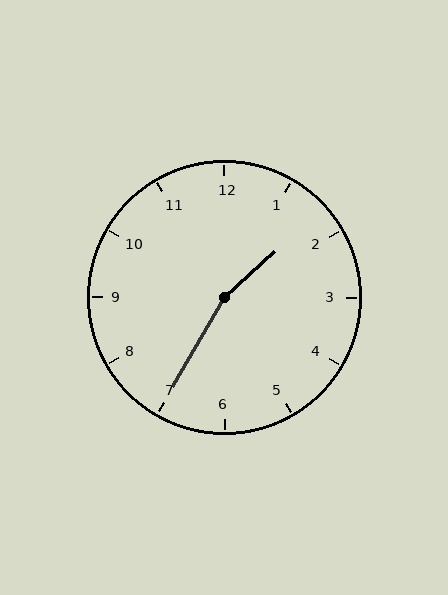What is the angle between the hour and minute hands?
Approximately 162 degrees.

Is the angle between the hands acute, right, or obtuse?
It is obtuse.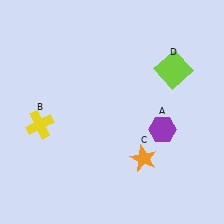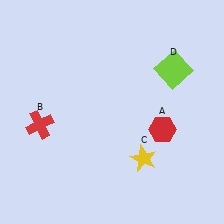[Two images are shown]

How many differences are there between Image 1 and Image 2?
There are 3 differences between the two images.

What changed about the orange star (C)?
In Image 1, C is orange. In Image 2, it changed to yellow.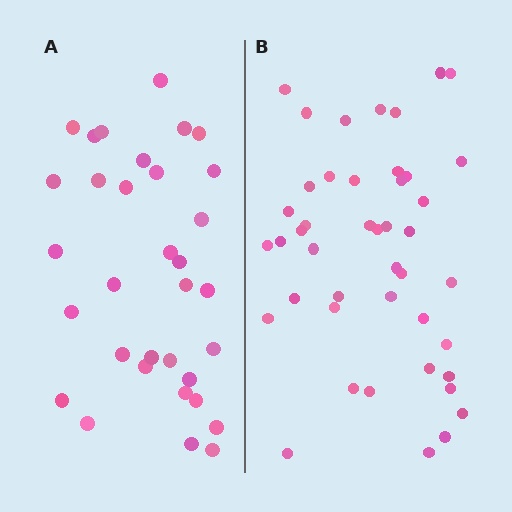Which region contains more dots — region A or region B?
Region B (the right region) has more dots.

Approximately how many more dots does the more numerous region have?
Region B has roughly 12 or so more dots than region A.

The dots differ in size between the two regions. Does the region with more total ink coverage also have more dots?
No. Region A has more total ink coverage because its dots are larger, but region B actually contains more individual dots. Total area can be misleading — the number of items is what matters here.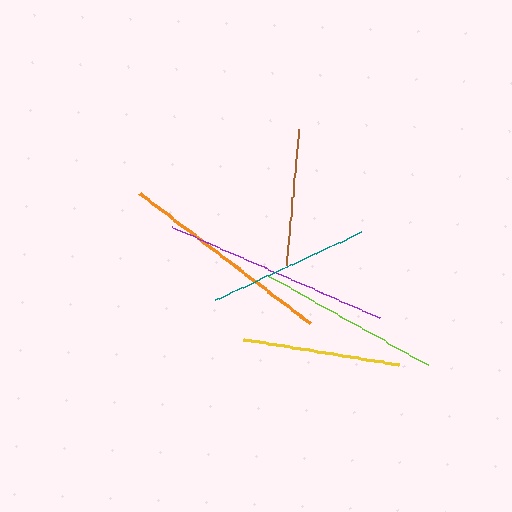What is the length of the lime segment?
The lime segment is approximately 182 pixels long.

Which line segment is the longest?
The purple line is the longest at approximately 226 pixels.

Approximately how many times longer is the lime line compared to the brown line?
The lime line is approximately 1.3 times the length of the brown line.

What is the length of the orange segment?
The orange segment is approximately 215 pixels long.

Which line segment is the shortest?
The brown line is the shortest at approximately 137 pixels.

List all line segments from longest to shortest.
From longest to shortest: purple, orange, lime, teal, yellow, brown.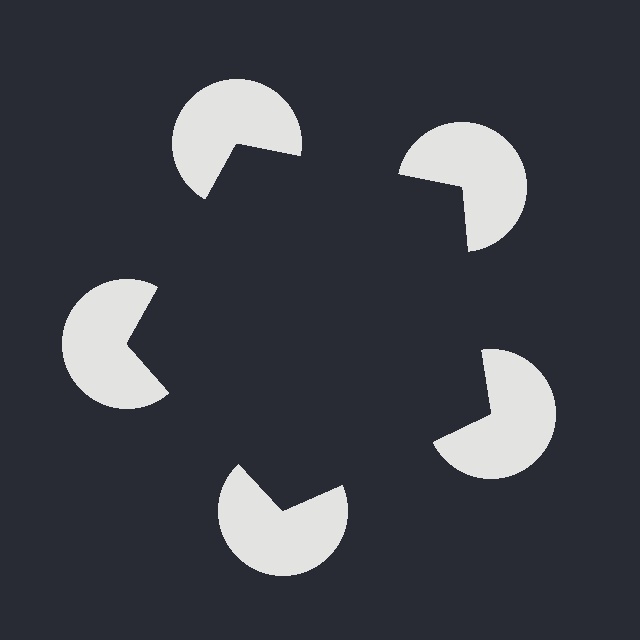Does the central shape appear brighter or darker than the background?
It typically appears slightly darker than the background, even though no actual brightness change is drawn.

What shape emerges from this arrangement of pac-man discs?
An illusory pentagon — its edges are inferred from the aligned wedge cuts in the pac-man discs, not physically drawn.